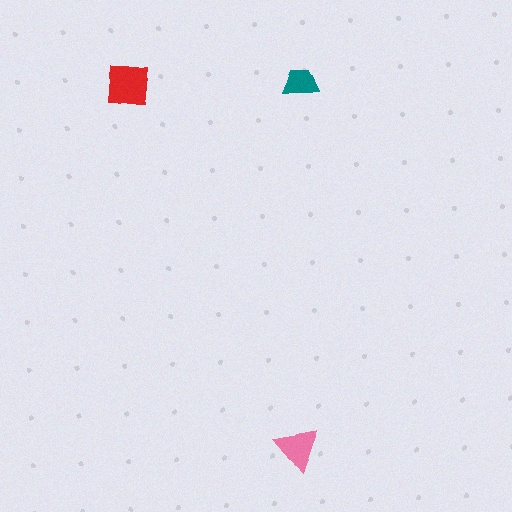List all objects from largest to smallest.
The red square, the pink triangle, the teal trapezoid.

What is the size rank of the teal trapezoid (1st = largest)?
3rd.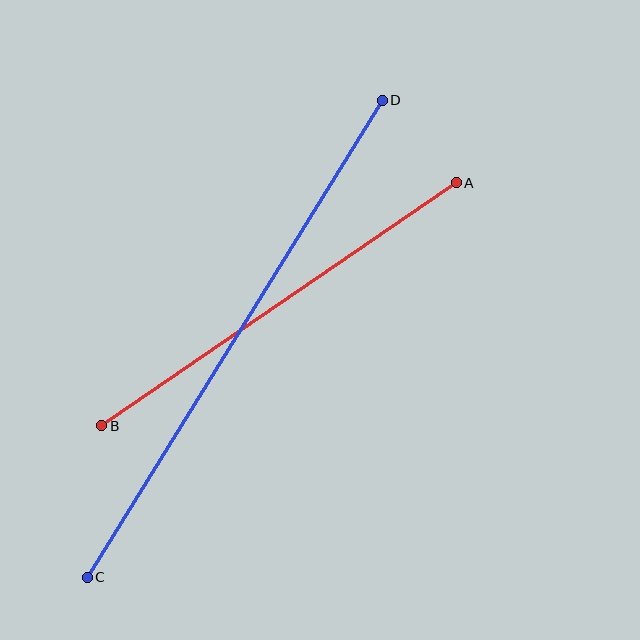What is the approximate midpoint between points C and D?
The midpoint is at approximately (235, 339) pixels.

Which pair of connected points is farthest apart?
Points C and D are farthest apart.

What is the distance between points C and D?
The distance is approximately 561 pixels.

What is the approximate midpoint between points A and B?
The midpoint is at approximately (279, 304) pixels.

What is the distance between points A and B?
The distance is approximately 430 pixels.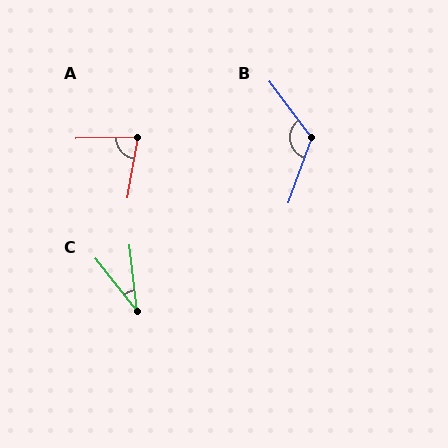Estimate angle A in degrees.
Approximately 79 degrees.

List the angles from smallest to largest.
C (32°), A (79°), B (123°).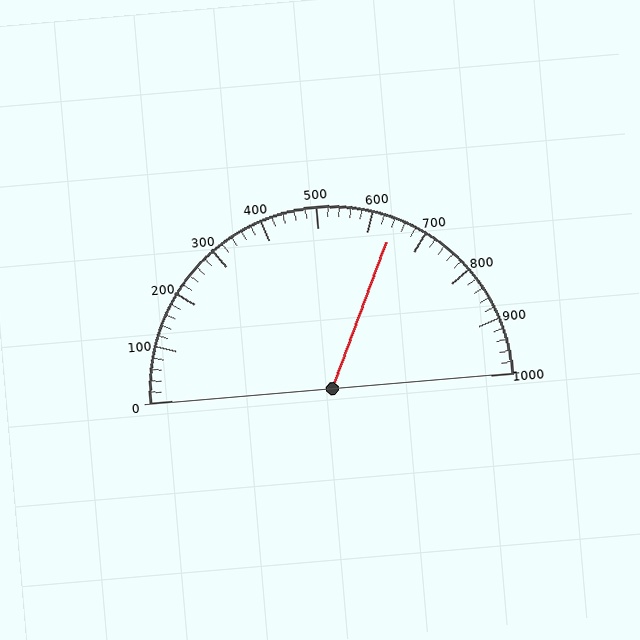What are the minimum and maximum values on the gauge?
The gauge ranges from 0 to 1000.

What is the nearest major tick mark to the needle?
The nearest major tick mark is 600.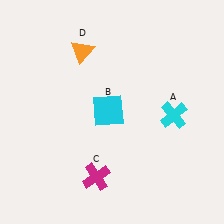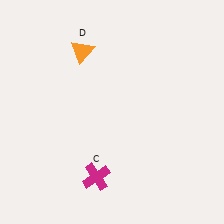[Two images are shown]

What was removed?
The cyan cross (A), the cyan square (B) were removed in Image 2.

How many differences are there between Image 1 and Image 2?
There are 2 differences between the two images.